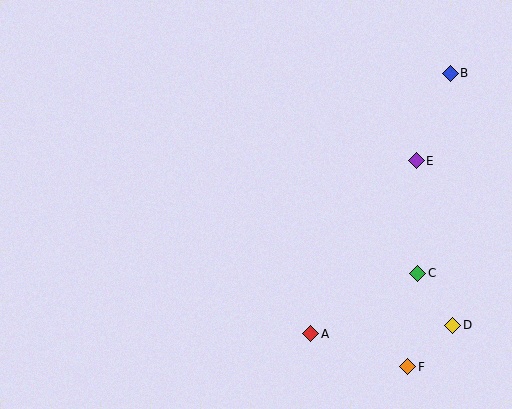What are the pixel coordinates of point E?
Point E is at (416, 161).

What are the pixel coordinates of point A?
Point A is at (311, 334).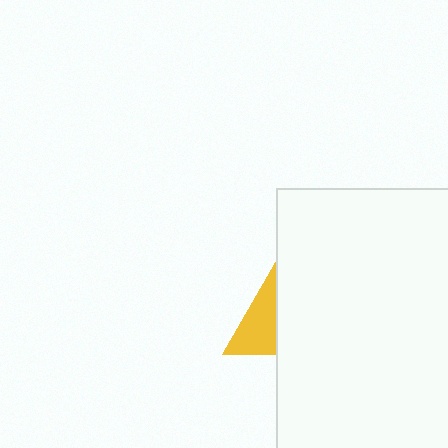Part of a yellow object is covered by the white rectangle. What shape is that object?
It is a triangle.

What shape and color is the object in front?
The object in front is a white rectangle.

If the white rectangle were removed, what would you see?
You would see the complete yellow triangle.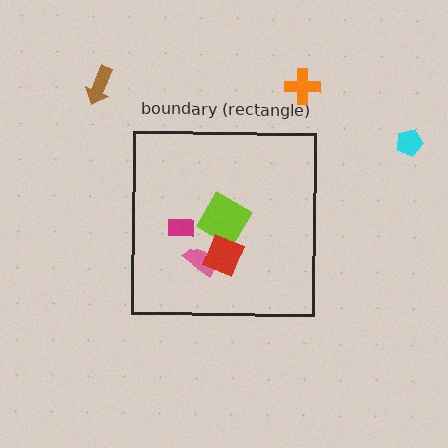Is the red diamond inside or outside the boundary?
Inside.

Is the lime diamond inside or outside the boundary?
Inside.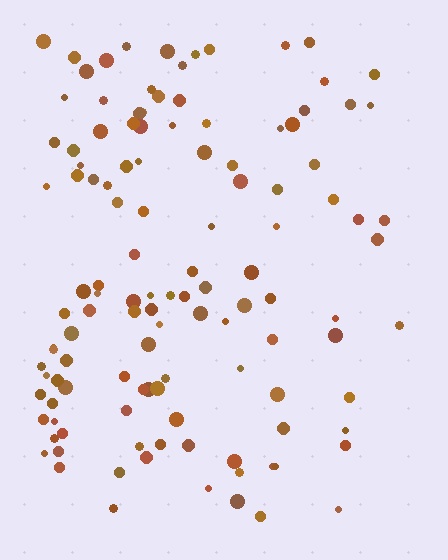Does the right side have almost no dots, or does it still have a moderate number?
Still a moderate number, just noticeably fewer than the left.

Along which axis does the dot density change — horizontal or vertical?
Horizontal.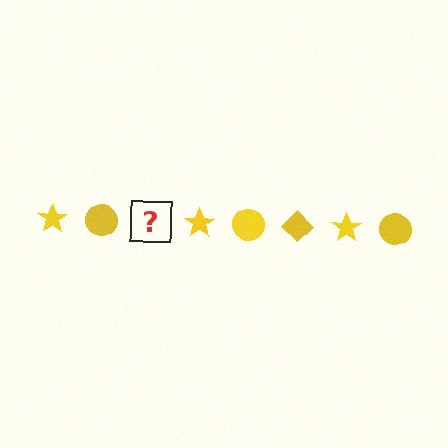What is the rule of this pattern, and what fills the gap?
The rule is that the pattern cycles through star, circle, diamond shapes in yellow. The gap should be filled with a yellow diamond.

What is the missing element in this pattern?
The missing element is a yellow diamond.